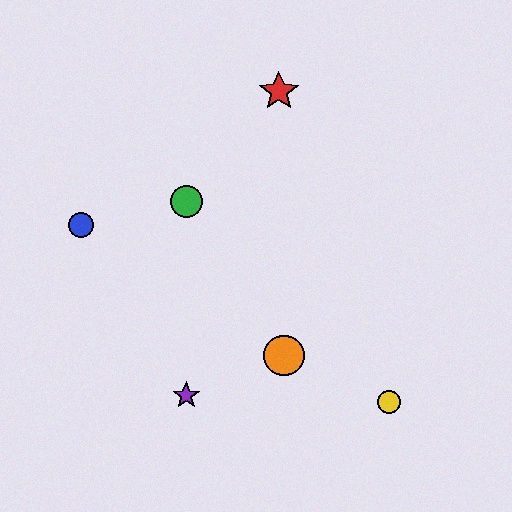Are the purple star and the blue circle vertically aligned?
No, the purple star is at x≈186 and the blue circle is at x≈81.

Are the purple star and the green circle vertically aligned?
Yes, both are at x≈186.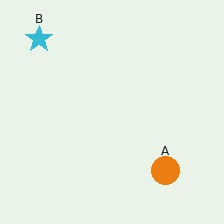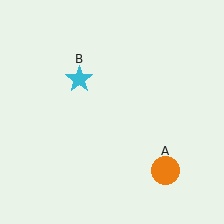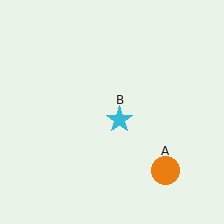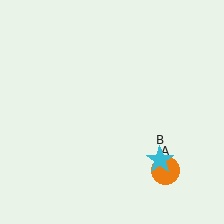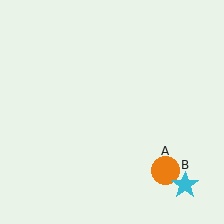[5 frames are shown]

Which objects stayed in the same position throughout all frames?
Orange circle (object A) remained stationary.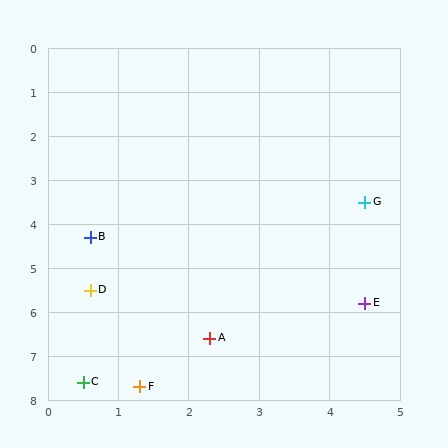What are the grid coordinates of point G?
Point G is at approximately (4.5, 3.5).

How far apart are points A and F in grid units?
Points A and F are about 1.5 grid units apart.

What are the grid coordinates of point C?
Point C is at approximately (0.5, 7.6).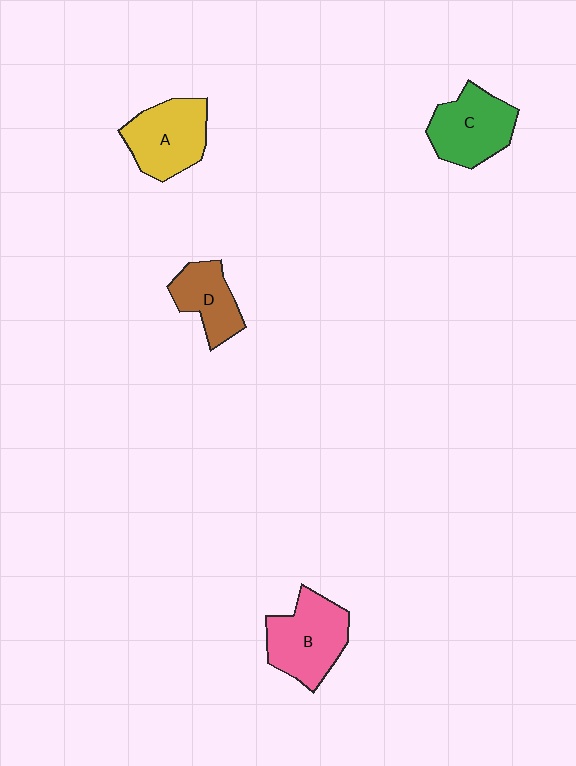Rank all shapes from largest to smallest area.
From largest to smallest: B (pink), A (yellow), C (green), D (brown).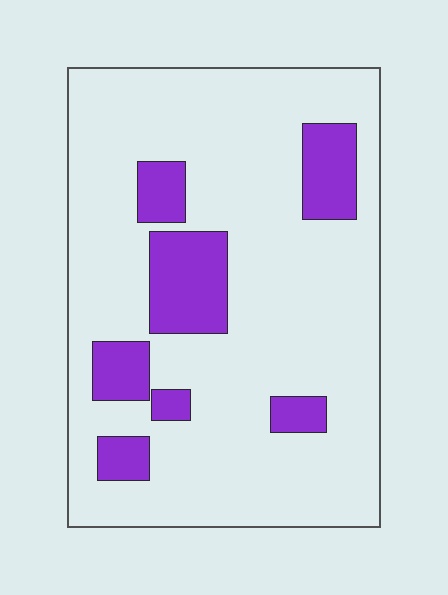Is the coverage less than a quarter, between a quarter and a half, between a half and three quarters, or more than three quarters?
Less than a quarter.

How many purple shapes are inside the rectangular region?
7.